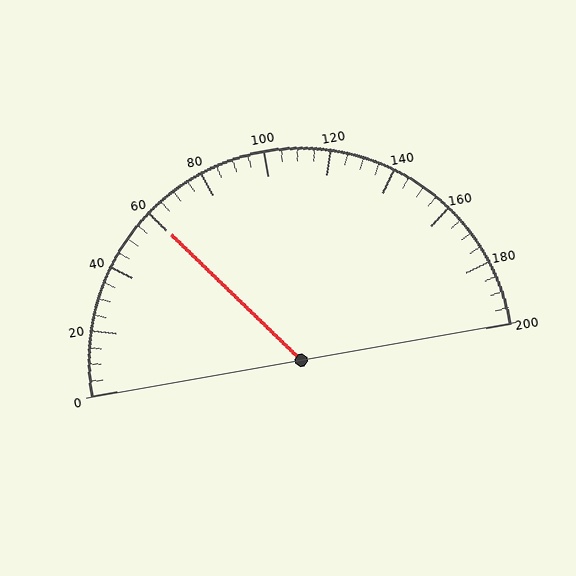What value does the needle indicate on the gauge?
The needle indicates approximately 60.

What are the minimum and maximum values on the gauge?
The gauge ranges from 0 to 200.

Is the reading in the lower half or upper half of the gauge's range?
The reading is in the lower half of the range (0 to 200).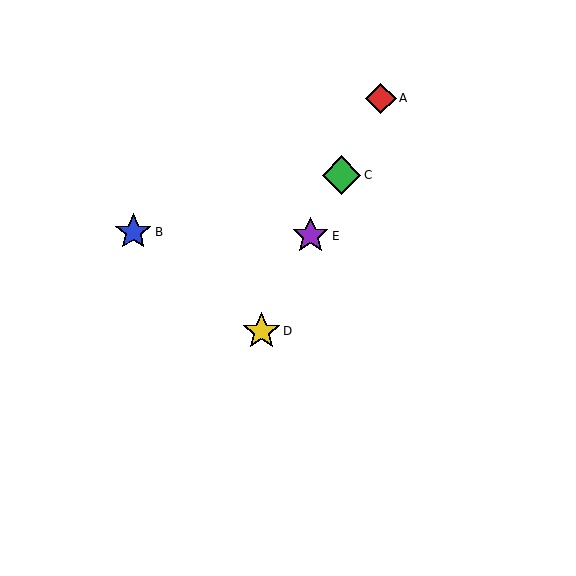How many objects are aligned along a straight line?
4 objects (A, C, D, E) are aligned along a straight line.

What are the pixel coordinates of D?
Object D is at (261, 331).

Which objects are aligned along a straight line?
Objects A, C, D, E are aligned along a straight line.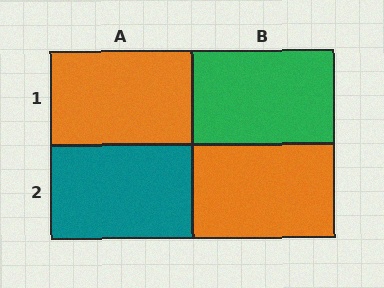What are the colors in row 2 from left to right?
Teal, orange.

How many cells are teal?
1 cell is teal.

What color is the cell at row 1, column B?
Green.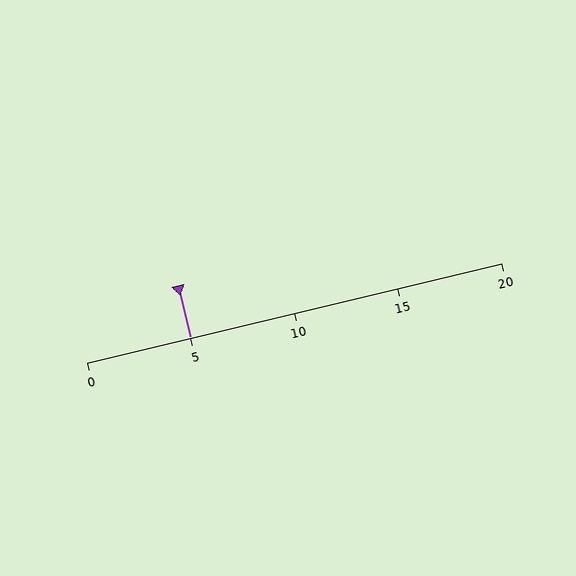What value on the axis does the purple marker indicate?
The marker indicates approximately 5.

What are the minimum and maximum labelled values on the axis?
The axis runs from 0 to 20.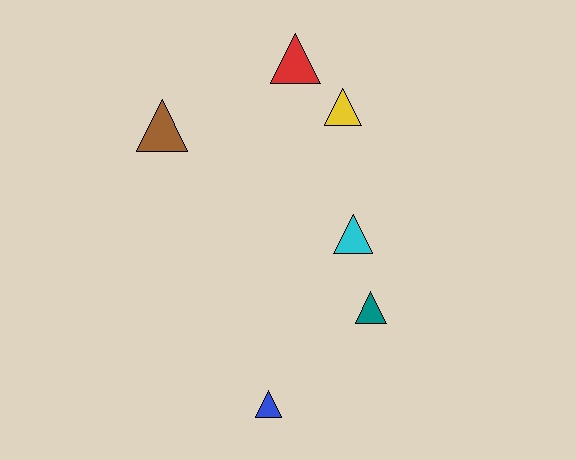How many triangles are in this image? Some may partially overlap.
There are 6 triangles.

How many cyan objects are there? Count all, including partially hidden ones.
There is 1 cyan object.